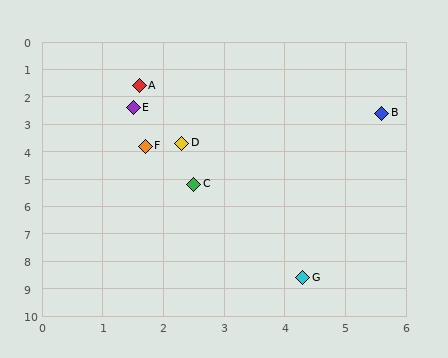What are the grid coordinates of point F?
Point F is at approximately (1.7, 3.8).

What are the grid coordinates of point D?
Point D is at approximately (2.3, 3.7).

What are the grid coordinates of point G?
Point G is at approximately (4.3, 8.6).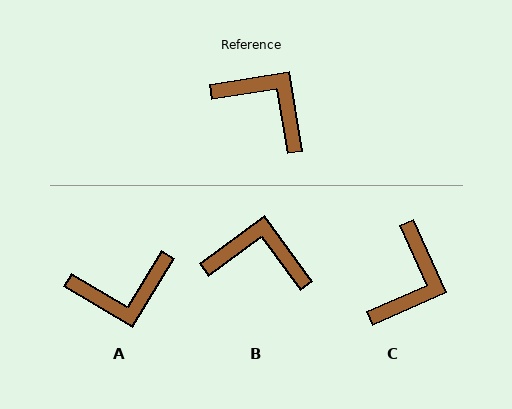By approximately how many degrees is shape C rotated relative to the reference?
Approximately 75 degrees clockwise.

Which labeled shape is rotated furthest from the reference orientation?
A, about 130 degrees away.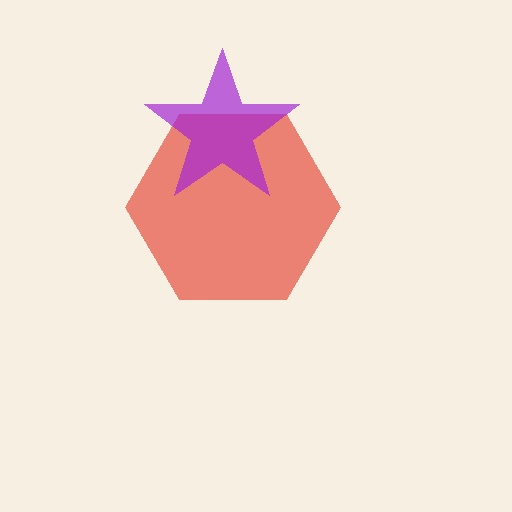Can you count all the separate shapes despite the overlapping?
Yes, there are 2 separate shapes.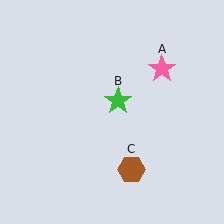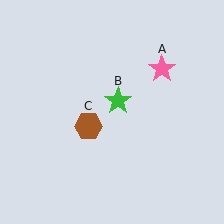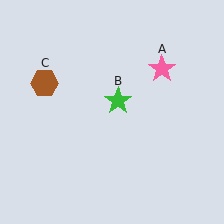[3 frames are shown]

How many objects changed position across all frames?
1 object changed position: brown hexagon (object C).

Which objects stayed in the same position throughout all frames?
Pink star (object A) and green star (object B) remained stationary.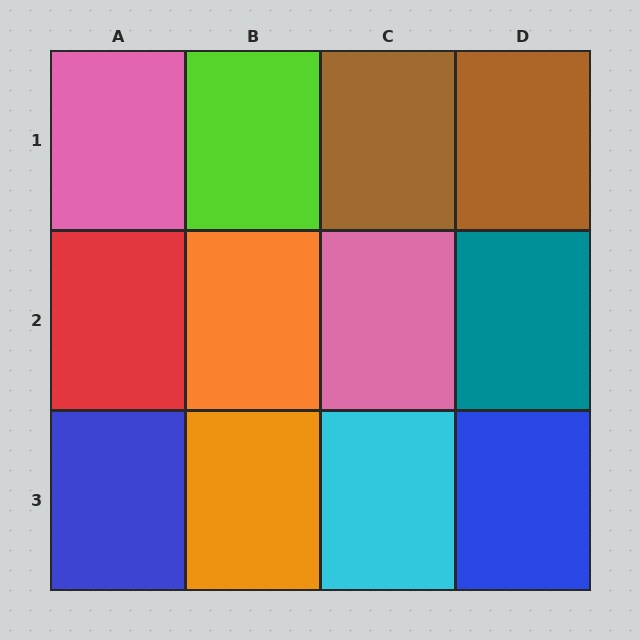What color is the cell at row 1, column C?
Brown.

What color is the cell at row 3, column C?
Cyan.